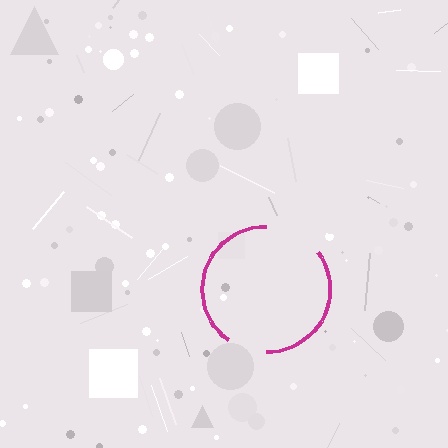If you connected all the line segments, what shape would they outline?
They would outline a circle.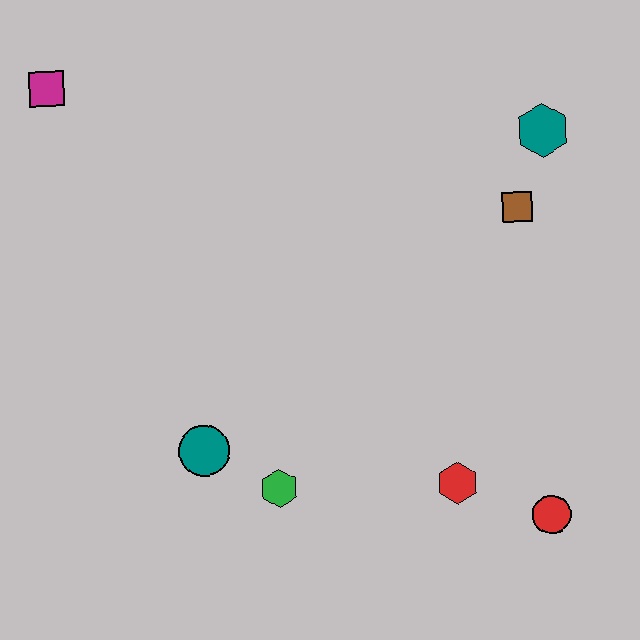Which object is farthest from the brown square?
The magenta square is farthest from the brown square.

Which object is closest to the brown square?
The teal hexagon is closest to the brown square.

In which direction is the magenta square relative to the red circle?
The magenta square is to the left of the red circle.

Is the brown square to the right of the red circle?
No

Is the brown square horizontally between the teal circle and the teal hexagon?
Yes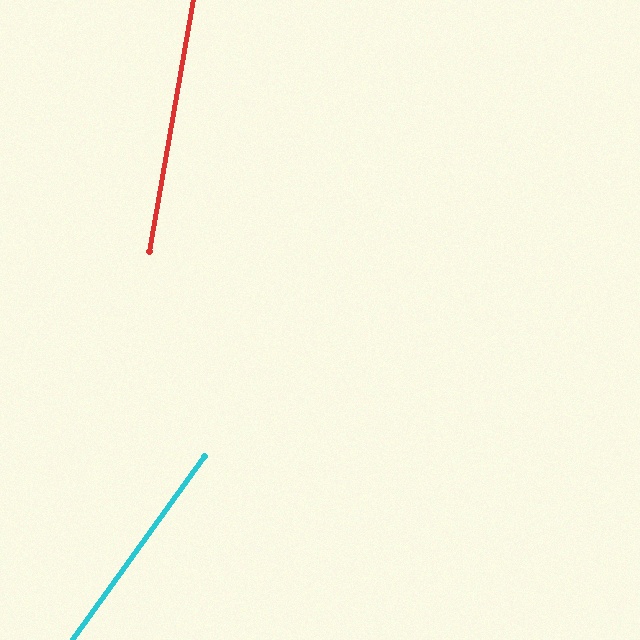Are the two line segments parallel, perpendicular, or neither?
Neither parallel nor perpendicular — they differ by about 26°.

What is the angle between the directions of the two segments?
Approximately 26 degrees.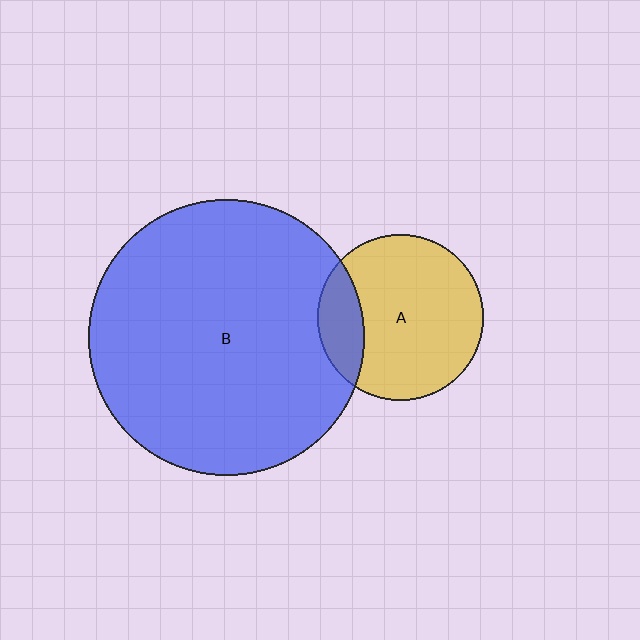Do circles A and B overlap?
Yes.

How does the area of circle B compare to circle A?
Approximately 2.8 times.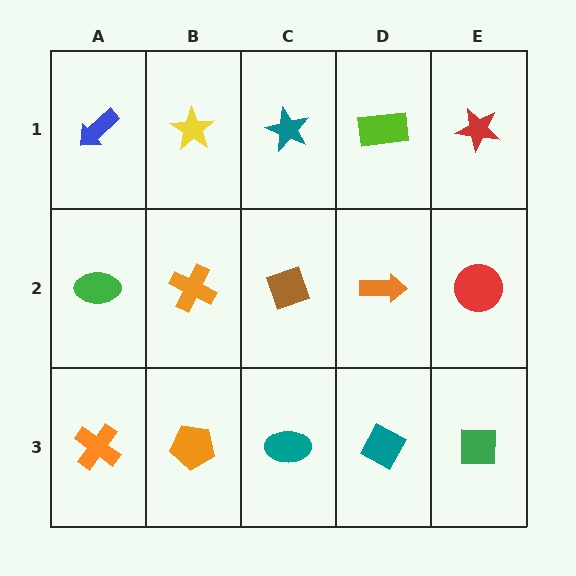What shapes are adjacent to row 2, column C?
A teal star (row 1, column C), a teal ellipse (row 3, column C), an orange cross (row 2, column B), an orange arrow (row 2, column D).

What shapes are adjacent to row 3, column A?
A green ellipse (row 2, column A), an orange pentagon (row 3, column B).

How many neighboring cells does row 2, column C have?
4.